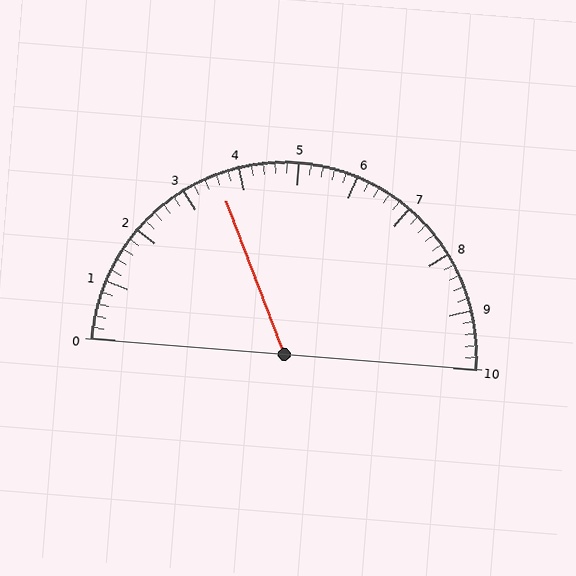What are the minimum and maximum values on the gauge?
The gauge ranges from 0 to 10.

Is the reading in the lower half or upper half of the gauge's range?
The reading is in the lower half of the range (0 to 10).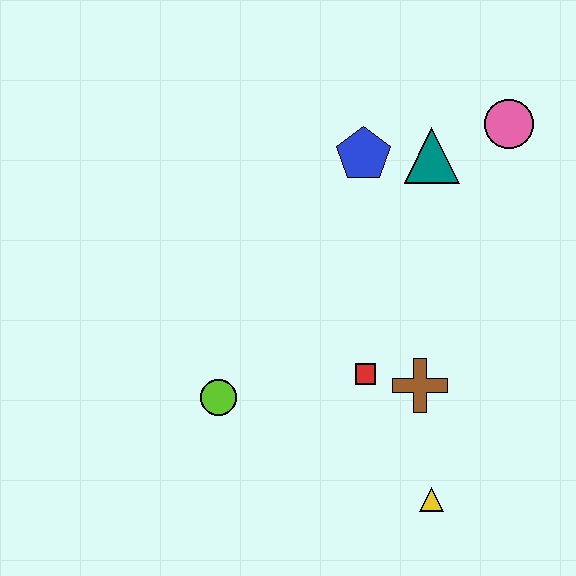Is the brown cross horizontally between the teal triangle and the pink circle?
No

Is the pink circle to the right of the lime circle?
Yes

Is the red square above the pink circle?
No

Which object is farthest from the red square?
The pink circle is farthest from the red square.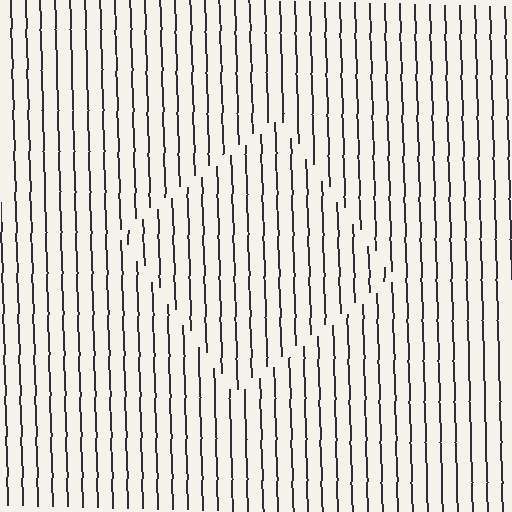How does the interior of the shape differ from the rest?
The interior of the shape contains the same grating, shifted by half a period — the contour is defined by the phase discontinuity where line-ends from the inner and outer gratings abut.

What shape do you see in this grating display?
An illusory square. The interior of the shape contains the same grating, shifted by half a period — the contour is defined by the phase discontinuity where line-ends from the inner and outer gratings abut.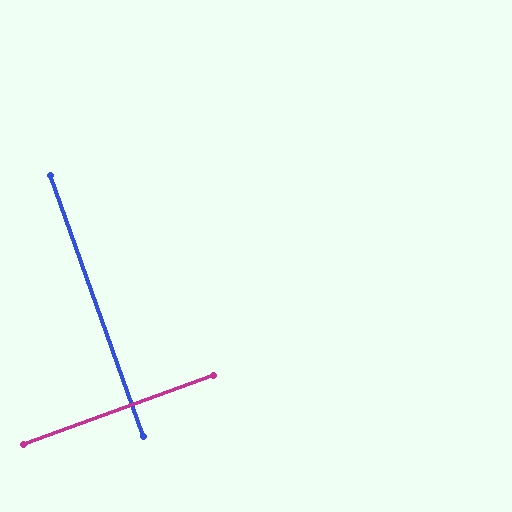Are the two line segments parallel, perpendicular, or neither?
Perpendicular — they meet at approximately 90°.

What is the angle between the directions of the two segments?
Approximately 90 degrees.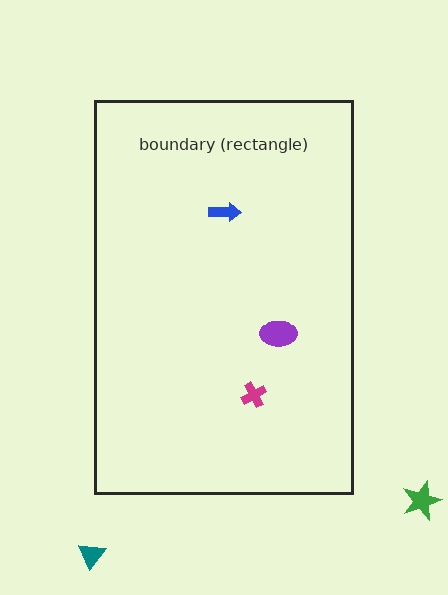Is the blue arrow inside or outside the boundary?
Inside.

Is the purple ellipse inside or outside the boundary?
Inside.